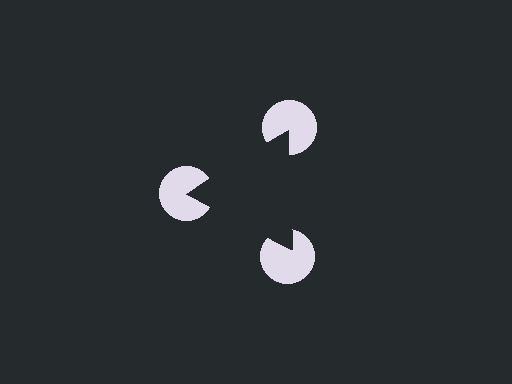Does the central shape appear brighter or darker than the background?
It typically appears slightly darker than the background, even though no actual brightness change is drawn.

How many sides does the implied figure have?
3 sides.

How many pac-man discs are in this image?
There are 3 — one at each vertex of the illusory triangle.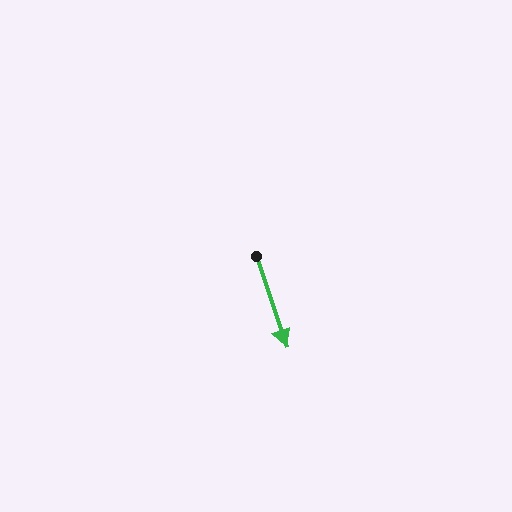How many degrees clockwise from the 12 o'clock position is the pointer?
Approximately 162 degrees.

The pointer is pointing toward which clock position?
Roughly 5 o'clock.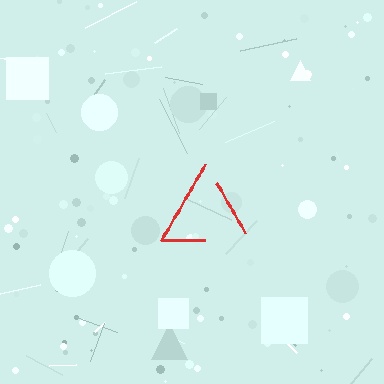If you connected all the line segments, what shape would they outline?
They would outline a triangle.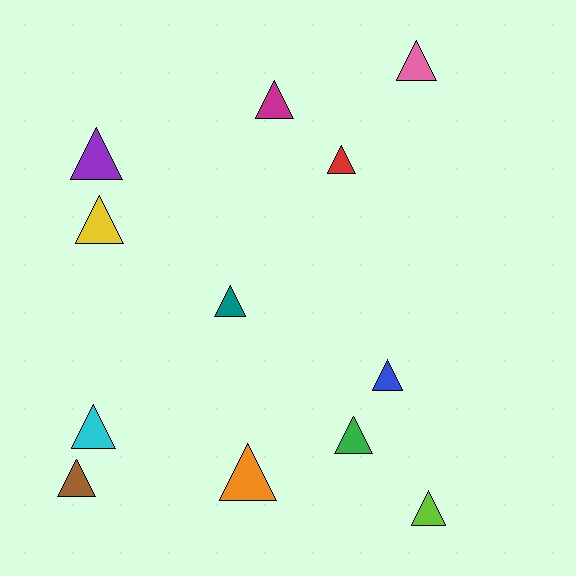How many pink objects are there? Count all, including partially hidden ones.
There is 1 pink object.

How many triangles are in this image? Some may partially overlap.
There are 12 triangles.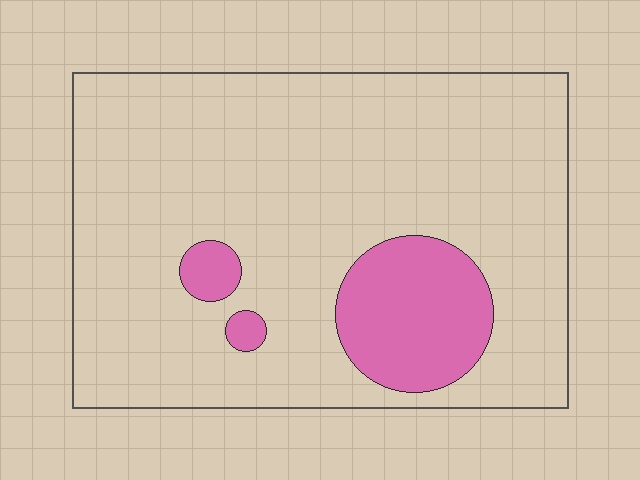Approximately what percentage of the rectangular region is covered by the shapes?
Approximately 15%.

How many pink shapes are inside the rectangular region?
3.